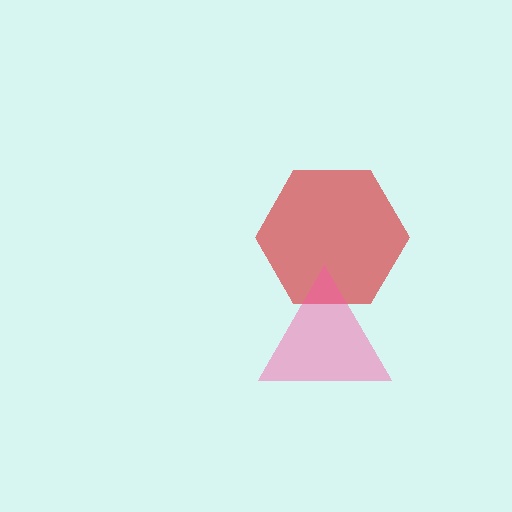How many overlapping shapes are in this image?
There are 2 overlapping shapes in the image.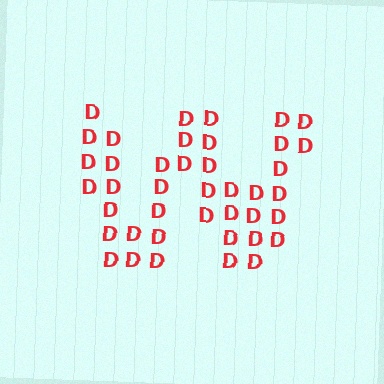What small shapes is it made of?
It is made of small letter D's.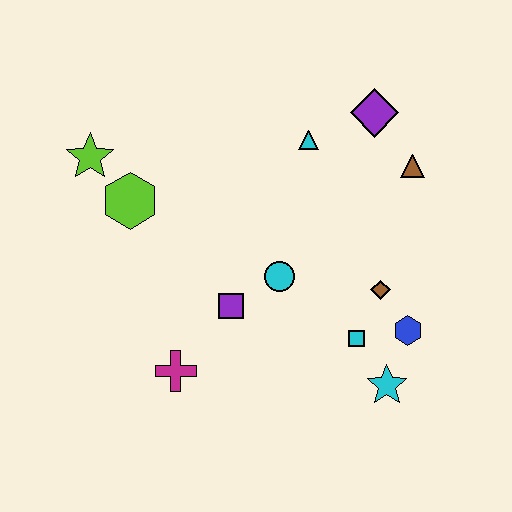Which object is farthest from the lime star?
The cyan star is farthest from the lime star.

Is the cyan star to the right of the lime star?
Yes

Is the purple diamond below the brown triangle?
No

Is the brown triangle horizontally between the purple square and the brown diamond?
No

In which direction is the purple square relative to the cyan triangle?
The purple square is below the cyan triangle.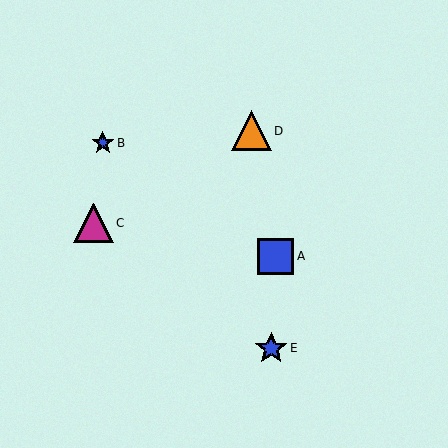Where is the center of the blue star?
The center of the blue star is at (103, 143).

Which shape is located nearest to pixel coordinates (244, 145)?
The orange triangle (labeled D) at (251, 131) is nearest to that location.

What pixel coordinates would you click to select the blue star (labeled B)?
Click at (103, 143) to select the blue star B.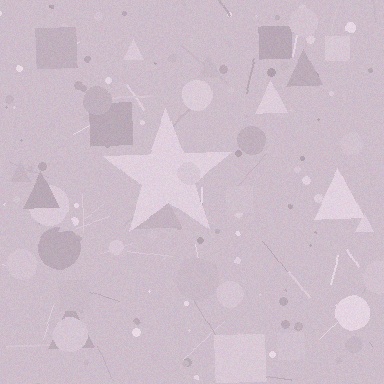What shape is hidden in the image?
A star is hidden in the image.